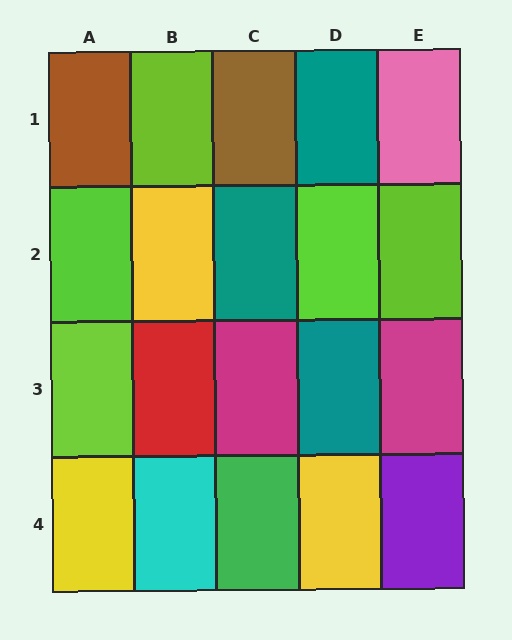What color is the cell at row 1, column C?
Brown.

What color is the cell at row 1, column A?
Brown.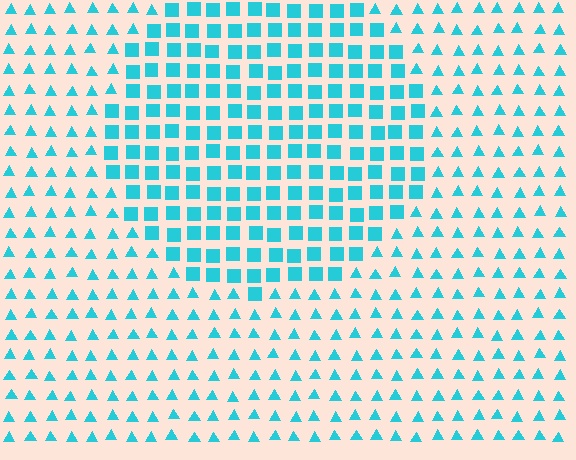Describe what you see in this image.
The image is filled with small cyan elements arranged in a uniform grid. A circle-shaped region contains squares, while the surrounding area contains triangles. The boundary is defined purely by the change in element shape.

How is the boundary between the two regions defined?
The boundary is defined by a change in element shape: squares inside vs. triangles outside. All elements share the same color and spacing.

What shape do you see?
I see a circle.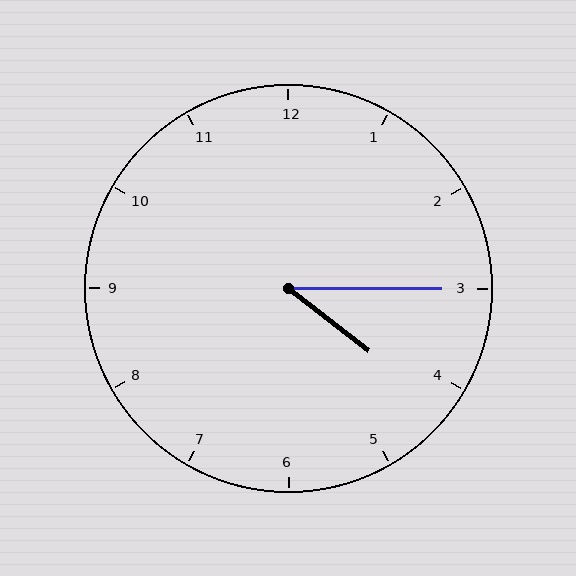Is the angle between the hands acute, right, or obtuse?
It is acute.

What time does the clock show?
4:15.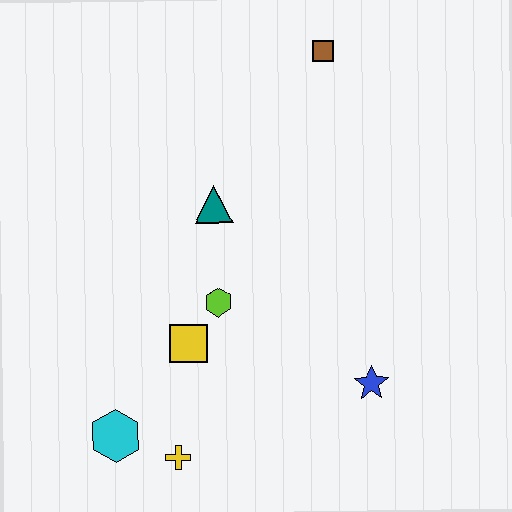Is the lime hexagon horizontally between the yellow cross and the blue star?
Yes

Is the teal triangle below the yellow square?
No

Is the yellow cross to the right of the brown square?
No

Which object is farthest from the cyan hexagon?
The brown square is farthest from the cyan hexagon.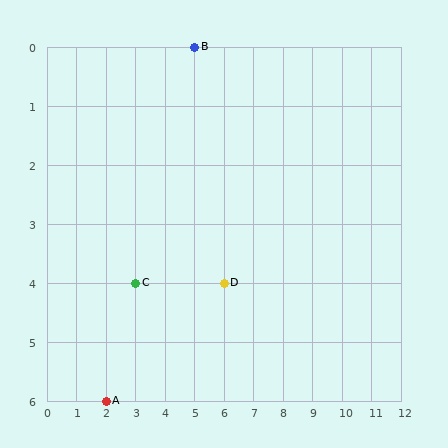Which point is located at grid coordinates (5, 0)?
Point B is at (5, 0).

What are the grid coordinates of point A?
Point A is at grid coordinates (2, 6).